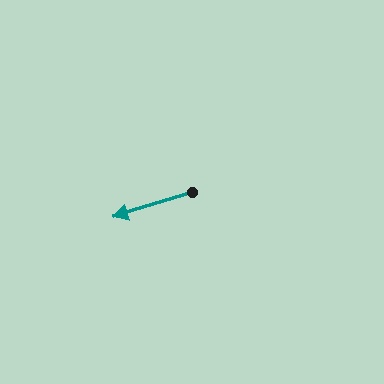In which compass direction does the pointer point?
West.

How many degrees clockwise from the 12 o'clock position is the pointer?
Approximately 253 degrees.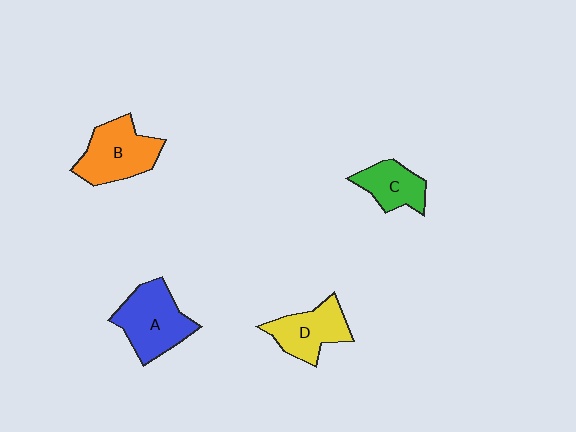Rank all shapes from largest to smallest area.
From largest to smallest: A (blue), B (orange), D (yellow), C (green).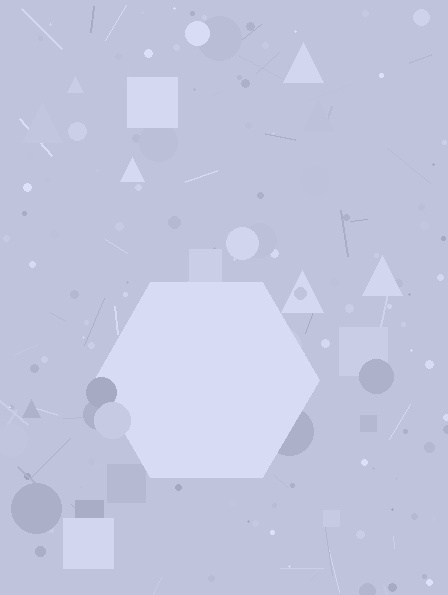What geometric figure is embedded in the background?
A hexagon is embedded in the background.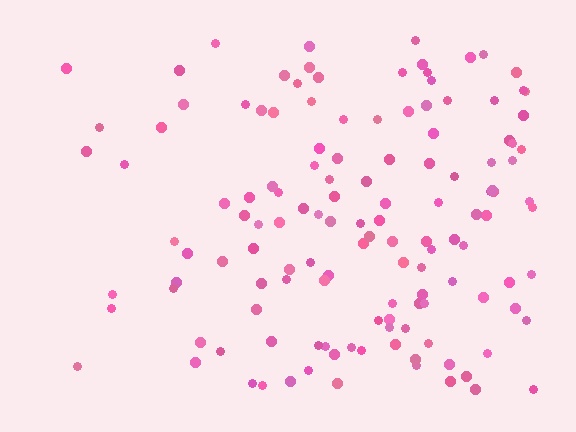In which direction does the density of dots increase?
From left to right, with the right side densest.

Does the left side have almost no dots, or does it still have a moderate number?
Still a moderate number, just noticeably fewer than the right.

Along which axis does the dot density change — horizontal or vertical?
Horizontal.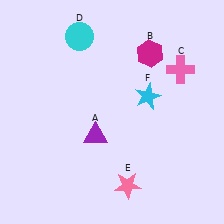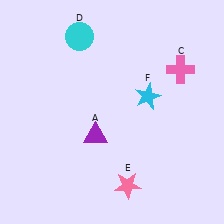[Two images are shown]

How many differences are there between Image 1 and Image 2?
There is 1 difference between the two images.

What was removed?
The magenta hexagon (B) was removed in Image 2.